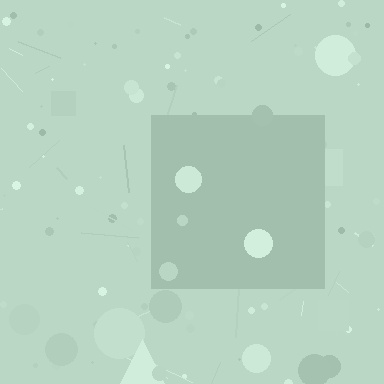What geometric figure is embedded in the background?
A square is embedded in the background.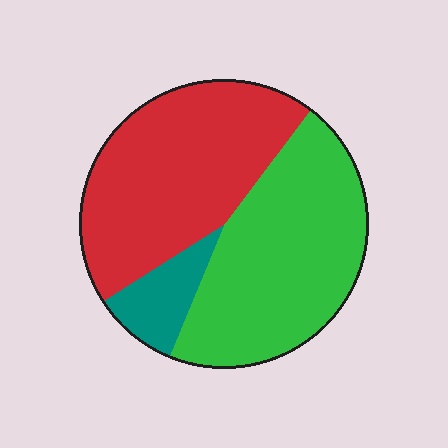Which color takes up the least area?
Teal, at roughly 10%.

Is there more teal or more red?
Red.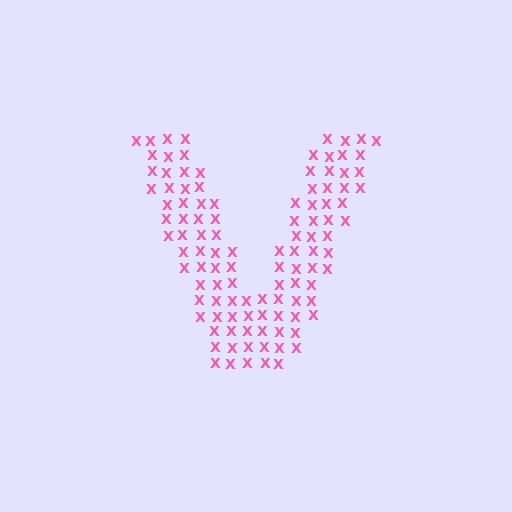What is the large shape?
The large shape is the letter V.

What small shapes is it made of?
It is made of small letter X's.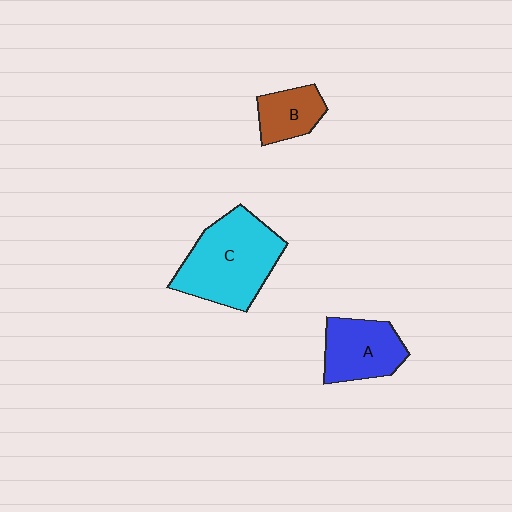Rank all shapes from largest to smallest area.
From largest to smallest: C (cyan), A (blue), B (brown).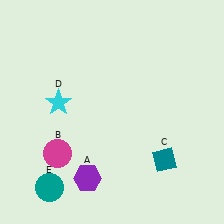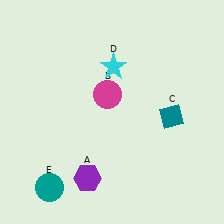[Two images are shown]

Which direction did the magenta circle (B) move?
The magenta circle (B) moved up.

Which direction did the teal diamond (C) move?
The teal diamond (C) moved up.